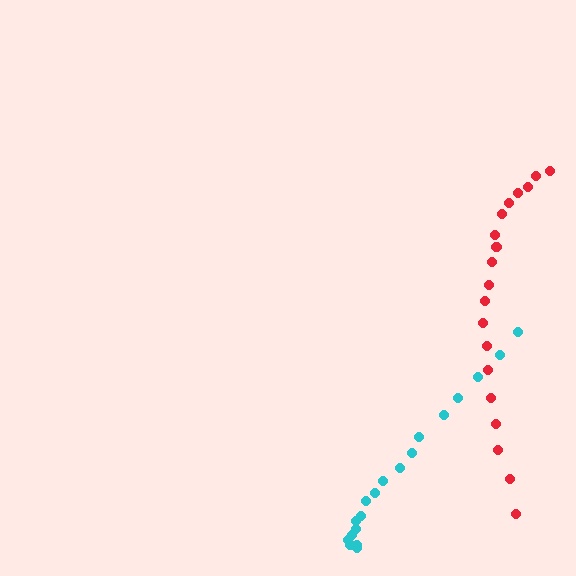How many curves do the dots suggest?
There are 2 distinct paths.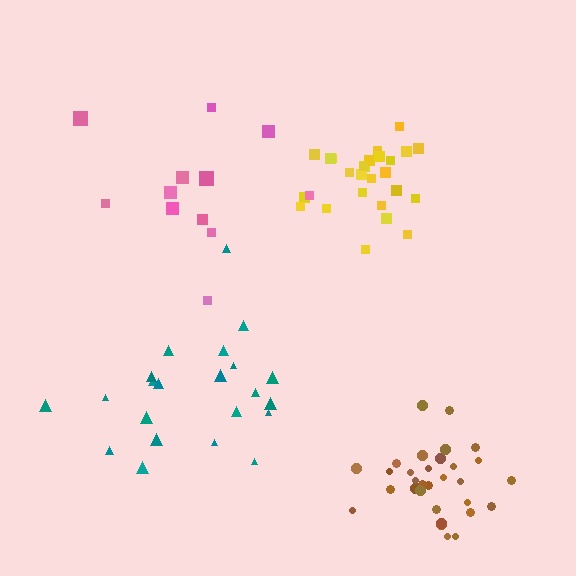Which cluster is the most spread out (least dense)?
Pink.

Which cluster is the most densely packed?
Yellow.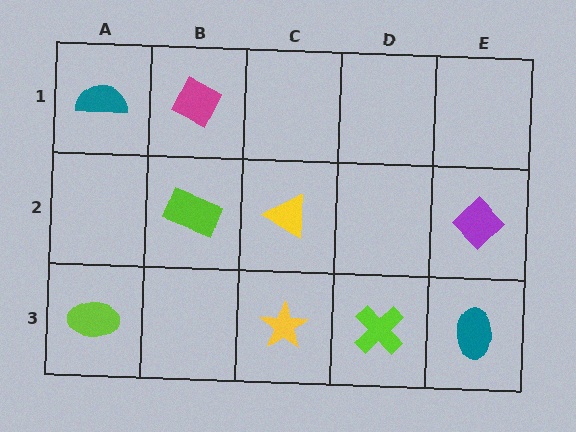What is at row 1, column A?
A teal semicircle.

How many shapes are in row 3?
4 shapes.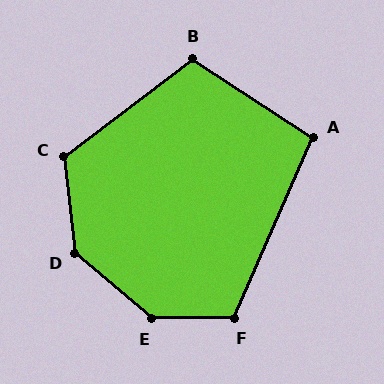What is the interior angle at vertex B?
Approximately 110 degrees (obtuse).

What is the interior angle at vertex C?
Approximately 121 degrees (obtuse).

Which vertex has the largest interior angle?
E, at approximately 140 degrees.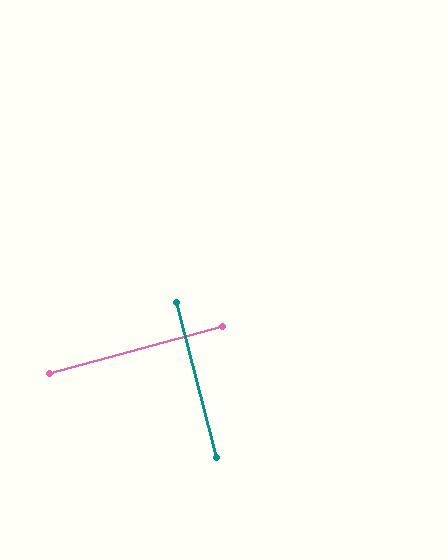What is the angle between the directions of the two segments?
Approximately 89 degrees.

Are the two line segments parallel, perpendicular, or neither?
Perpendicular — they meet at approximately 89°.